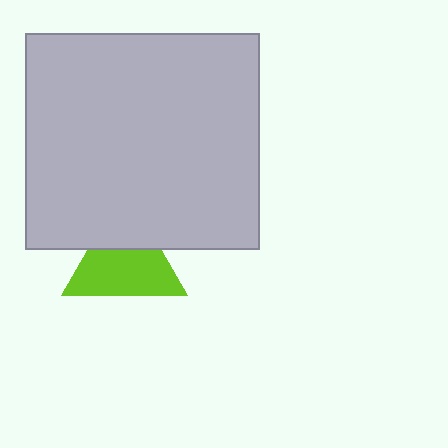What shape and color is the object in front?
The object in front is a light gray rectangle.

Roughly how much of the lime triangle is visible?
Most of it is visible (roughly 66%).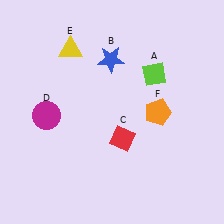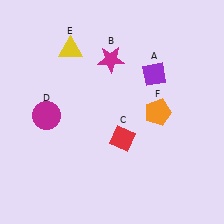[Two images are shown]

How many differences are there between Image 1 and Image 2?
There are 2 differences between the two images.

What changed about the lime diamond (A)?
In Image 1, A is lime. In Image 2, it changed to purple.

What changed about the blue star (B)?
In Image 1, B is blue. In Image 2, it changed to magenta.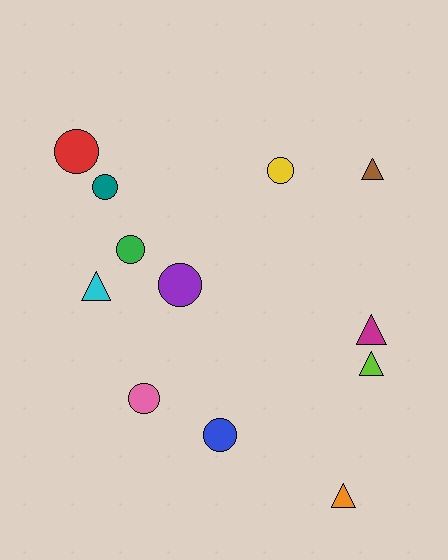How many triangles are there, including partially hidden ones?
There are 5 triangles.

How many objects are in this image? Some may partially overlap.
There are 12 objects.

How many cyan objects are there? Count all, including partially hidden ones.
There is 1 cyan object.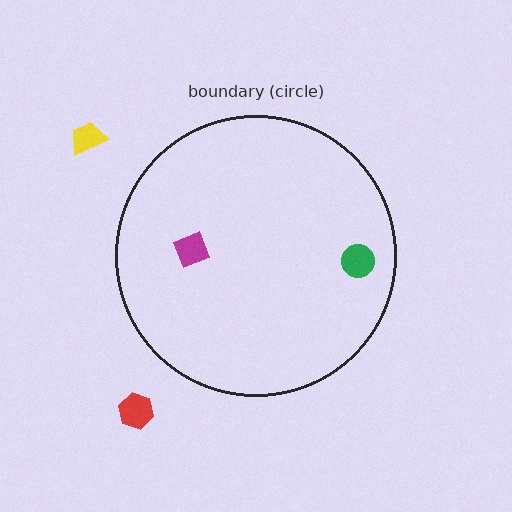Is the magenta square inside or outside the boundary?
Inside.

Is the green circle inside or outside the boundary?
Inside.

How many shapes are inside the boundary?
2 inside, 2 outside.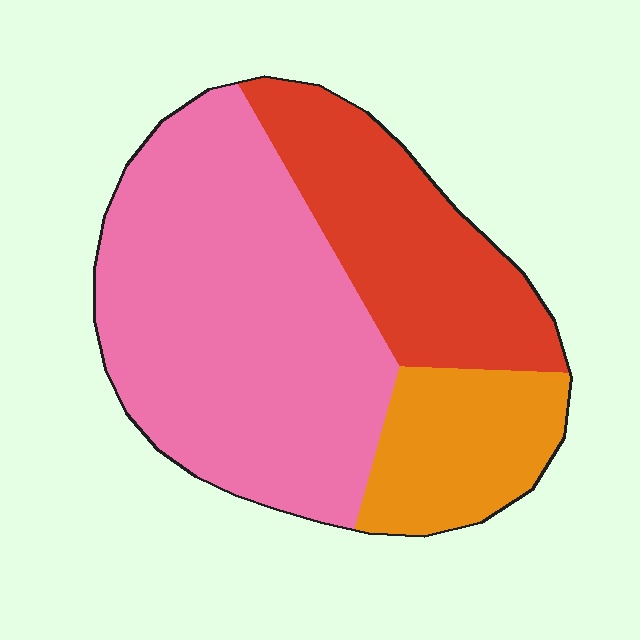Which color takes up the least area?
Orange, at roughly 15%.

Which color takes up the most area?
Pink, at roughly 55%.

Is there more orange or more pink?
Pink.